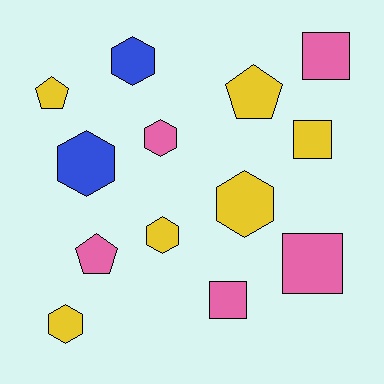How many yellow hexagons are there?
There are 3 yellow hexagons.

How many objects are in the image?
There are 13 objects.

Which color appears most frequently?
Yellow, with 6 objects.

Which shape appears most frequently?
Hexagon, with 6 objects.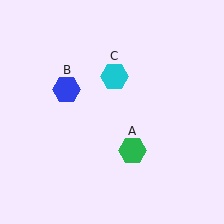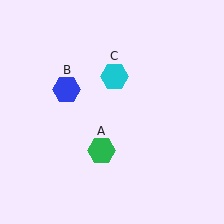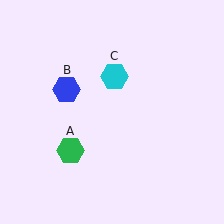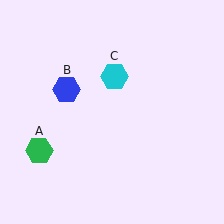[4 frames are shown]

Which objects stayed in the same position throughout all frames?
Blue hexagon (object B) and cyan hexagon (object C) remained stationary.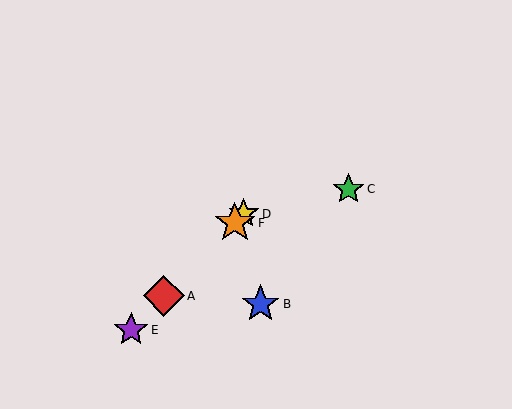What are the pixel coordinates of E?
Object E is at (131, 330).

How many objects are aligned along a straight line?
4 objects (A, D, E, F) are aligned along a straight line.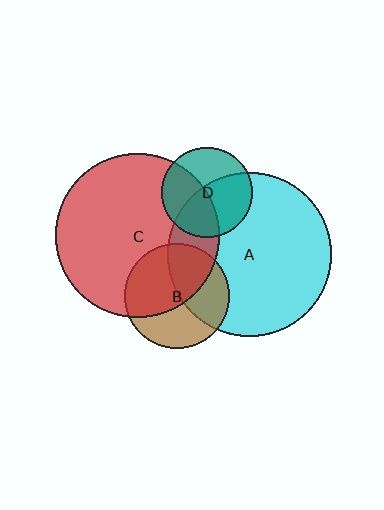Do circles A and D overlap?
Yes.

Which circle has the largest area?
Circle C (red).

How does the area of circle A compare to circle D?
Approximately 3.3 times.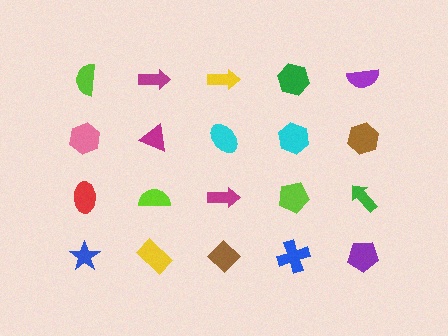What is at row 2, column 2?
A magenta triangle.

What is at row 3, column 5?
A green arrow.